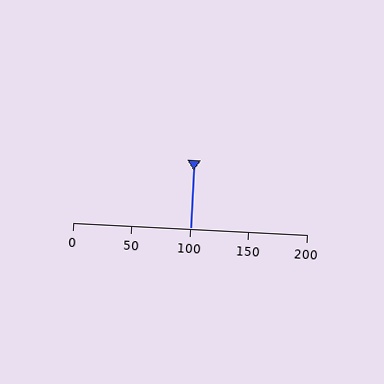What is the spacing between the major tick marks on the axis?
The major ticks are spaced 50 apart.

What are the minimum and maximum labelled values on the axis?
The axis runs from 0 to 200.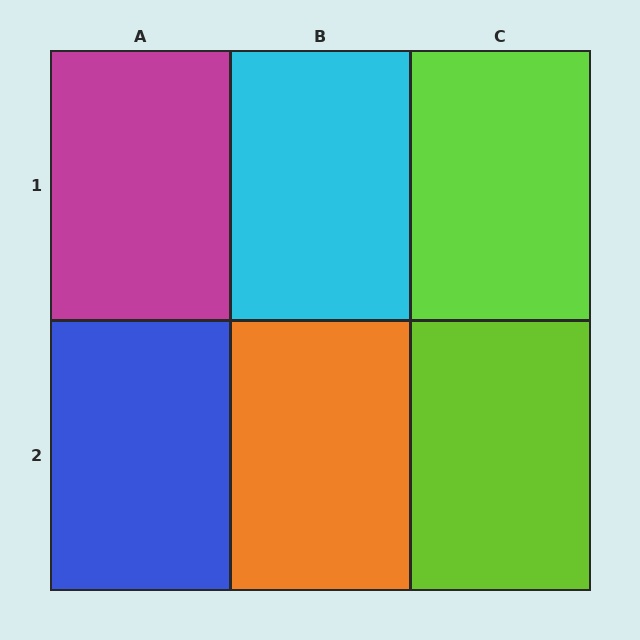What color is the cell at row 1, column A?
Magenta.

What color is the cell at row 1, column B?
Cyan.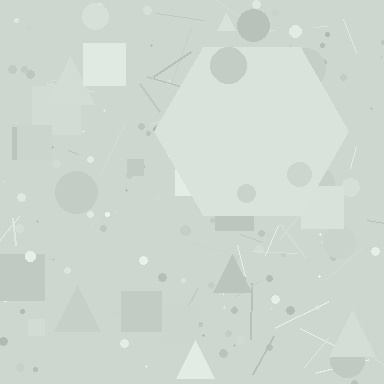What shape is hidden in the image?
A hexagon is hidden in the image.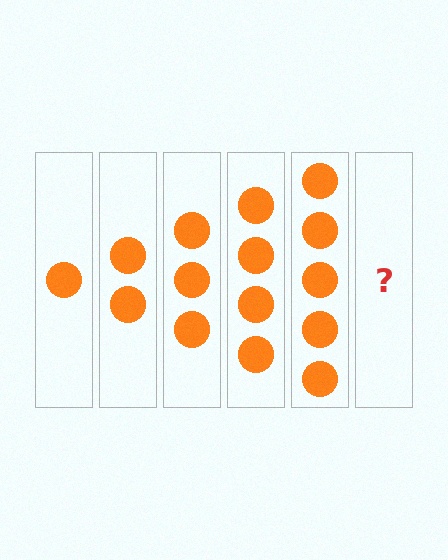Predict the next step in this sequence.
The next step is 6 circles.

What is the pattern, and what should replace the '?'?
The pattern is that each step adds one more circle. The '?' should be 6 circles.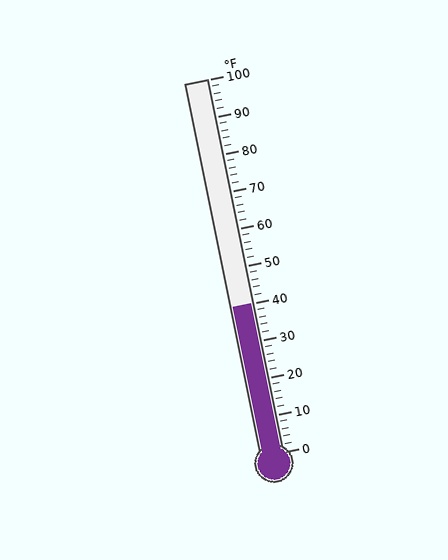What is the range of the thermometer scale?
The thermometer scale ranges from 0°F to 100°F.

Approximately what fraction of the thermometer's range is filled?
The thermometer is filled to approximately 40% of its range.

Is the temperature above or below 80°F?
The temperature is below 80°F.